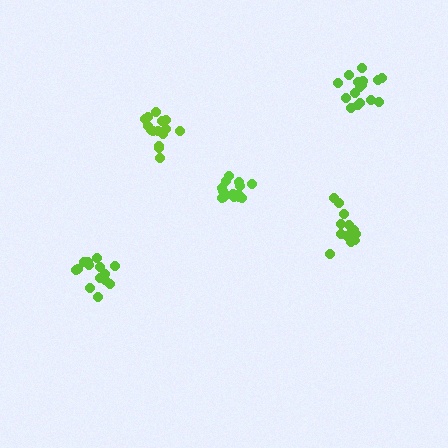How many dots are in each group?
Group 1: 17 dots, Group 2: 14 dots, Group 3: 15 dots, Group 4: 13 dots, Group 5: 16 dots (75 total).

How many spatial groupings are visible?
There are 5 spatial groupings.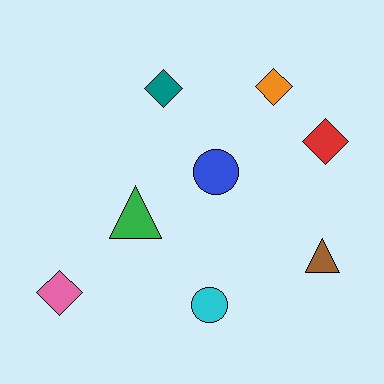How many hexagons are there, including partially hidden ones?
There are no hexagons.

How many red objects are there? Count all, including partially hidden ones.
There is 1 red object.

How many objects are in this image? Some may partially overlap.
There are 8 objects.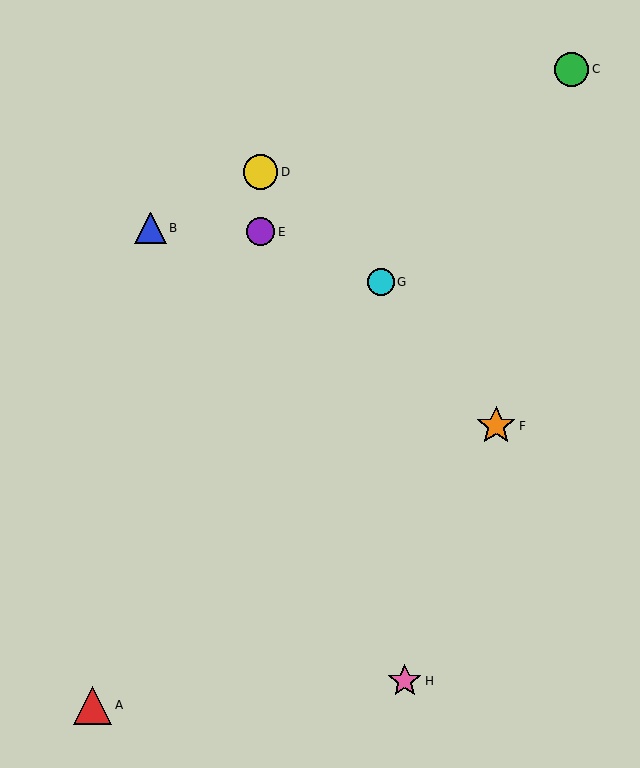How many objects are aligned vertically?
2 objects (D, E) are aligned vertically.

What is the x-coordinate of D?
Object D is at x≈260.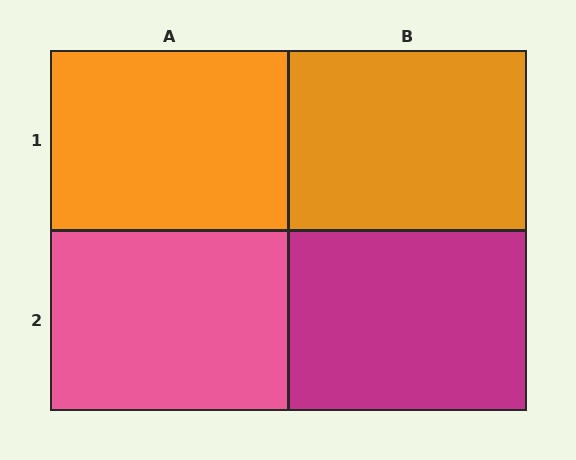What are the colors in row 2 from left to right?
Pink, magenta.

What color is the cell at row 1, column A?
Orange.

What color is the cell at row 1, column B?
Orange.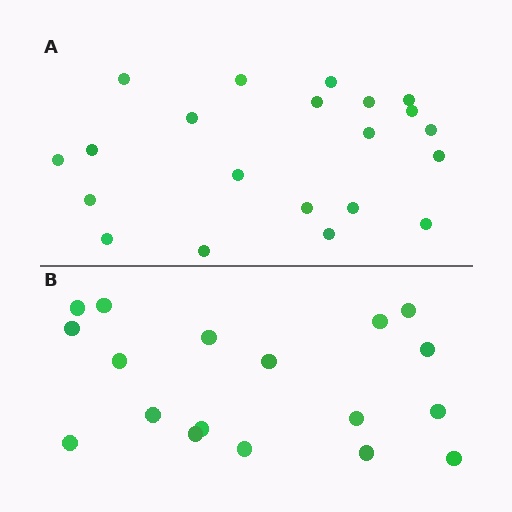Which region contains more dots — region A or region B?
Region A (the top region) has more dots.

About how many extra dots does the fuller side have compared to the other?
Region A has just a few more — roughly 2 or 3 more dots than region B.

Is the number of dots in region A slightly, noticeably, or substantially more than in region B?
Region A has only slightly more — the two regions are fairly close. The ratio is roughly 1.2 to 1.